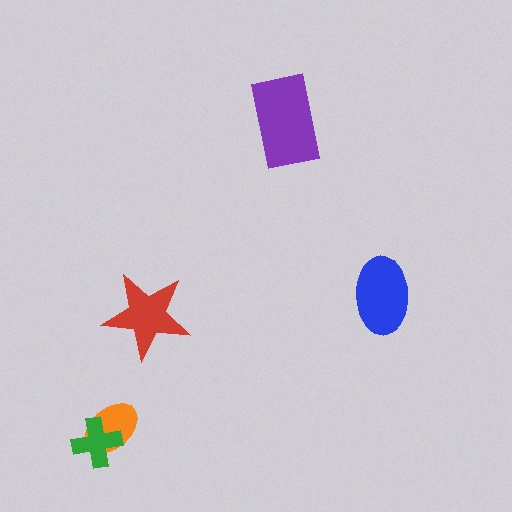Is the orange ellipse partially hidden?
Yes, it is partially covered by another shape.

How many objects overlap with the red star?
0 objects overlap with the red star.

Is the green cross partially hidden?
No, no other shape covers it.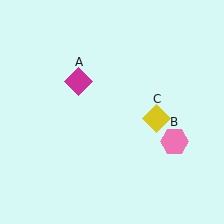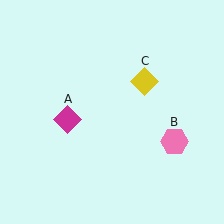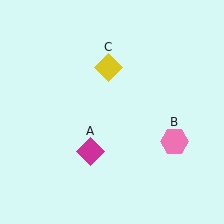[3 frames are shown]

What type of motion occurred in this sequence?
The magenta diamond (object A), yellow diamond (object C) rotated counterclockwise around the center of the scene.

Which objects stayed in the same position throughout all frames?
Pink hexagon (object B) remained stationary.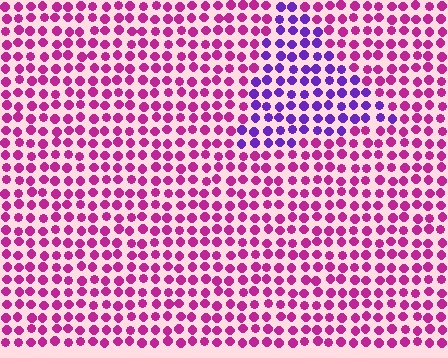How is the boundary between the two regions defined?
The boundary is defined purely by a slight shift in hue (about 48 degrees). Spacing, size, and orientation are identical on both sides.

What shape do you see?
I see a triangle.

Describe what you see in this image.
The image is filled with small magenta elements in a uniform arrangement. A triangle-shaped region is visible where the elements are tinted to a slightly different hue, forming a subtle color boundary.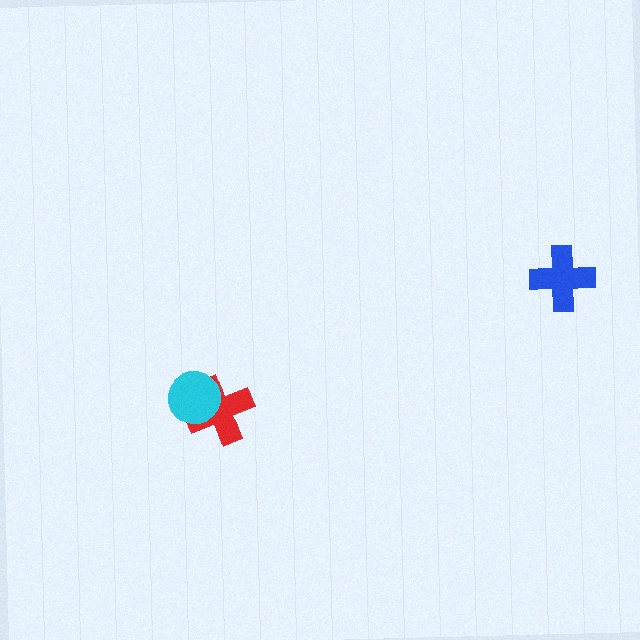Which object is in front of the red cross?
The cyan circle is in front of the red cross.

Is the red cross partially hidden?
Yes, it is partially covered by another shape.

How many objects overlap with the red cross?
1 object overlaps with the red cross.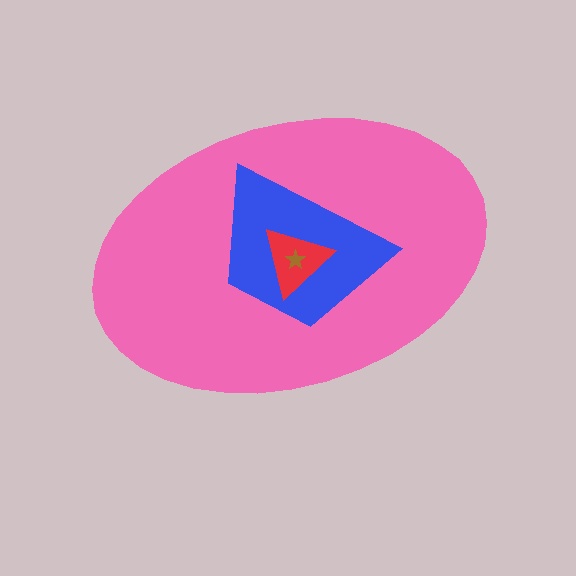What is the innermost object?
The brown star.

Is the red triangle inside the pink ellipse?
Yes.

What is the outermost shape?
The pink ellipse.